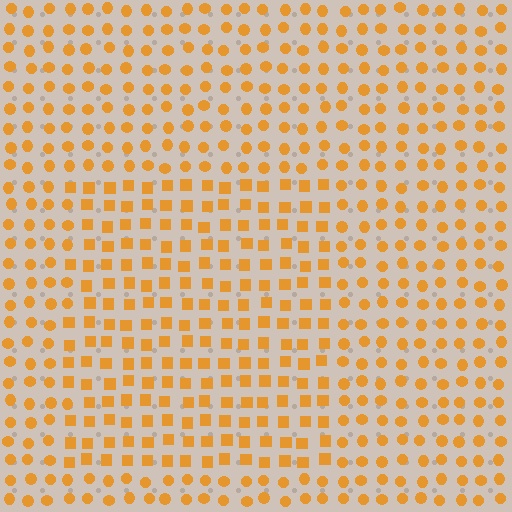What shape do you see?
I see a rectangle.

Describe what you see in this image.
The image is filled with small orange elements arranged in a uniform grid. A rectangle-shaped region contains squares, while the surrounding area contains circles. The boundary is defined purely by the change in element shape.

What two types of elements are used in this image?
The image uses squares inside the rectangle region and circles outside it.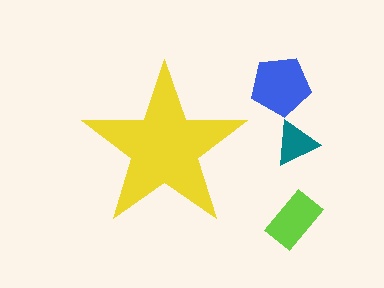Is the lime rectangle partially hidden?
No, the lime rectangle is fully visible.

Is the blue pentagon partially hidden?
No, the blue pentagon is fully visible.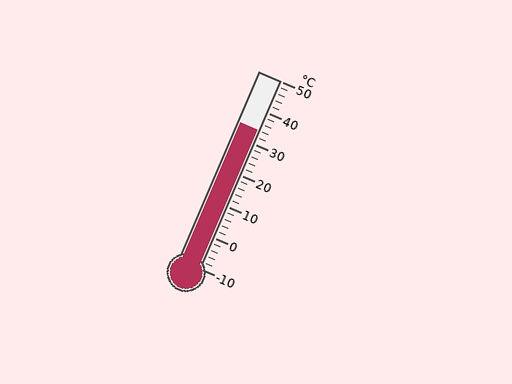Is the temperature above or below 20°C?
The temperature is above 20°C.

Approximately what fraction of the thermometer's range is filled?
The thermometer is filled to approximately 75% of its range.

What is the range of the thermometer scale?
The thermometer scale ranges from -10°C to 50°C.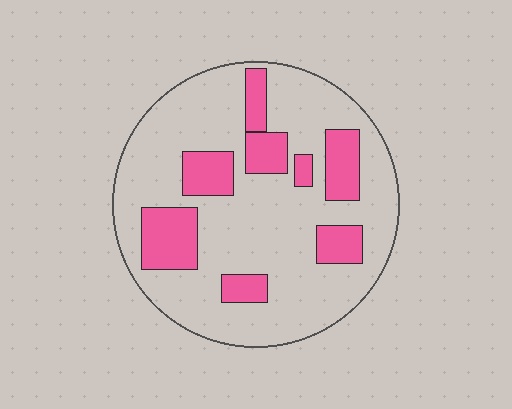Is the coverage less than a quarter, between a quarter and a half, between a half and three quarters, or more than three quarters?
Less than a quarter.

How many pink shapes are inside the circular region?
8.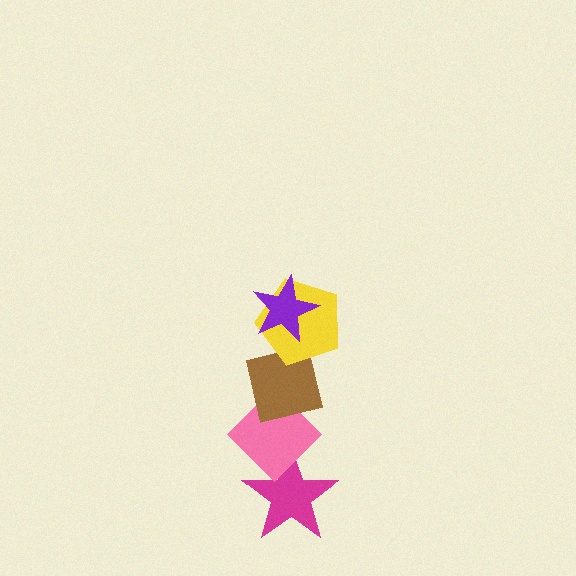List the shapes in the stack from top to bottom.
From top to bottom: the purple star, the yellow pentagon, the brown square, the pink diamond, the magenta star.